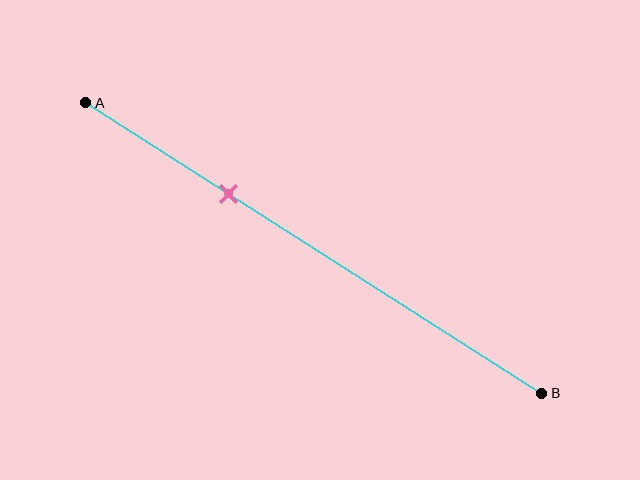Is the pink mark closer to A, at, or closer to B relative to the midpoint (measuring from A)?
The pink mark is closer to point A than the midpoint of segment AB.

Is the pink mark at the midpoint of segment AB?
No, the mark is at about 30% from A, not at the 50% midpoint.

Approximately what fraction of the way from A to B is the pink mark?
The pink mark is approximately 30% of the way from A to B.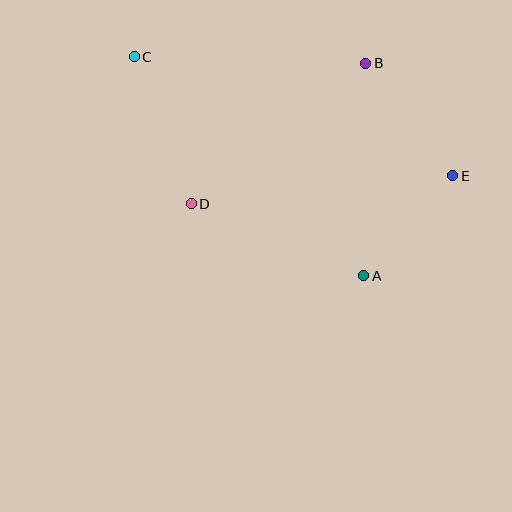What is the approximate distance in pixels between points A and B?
The distance between A and B is approximately 212 pixels.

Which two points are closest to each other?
Points A and E are closest to each other.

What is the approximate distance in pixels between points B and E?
The distance between B and E is approximately 142 pixels.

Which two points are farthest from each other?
Points C and E are farthest from each other.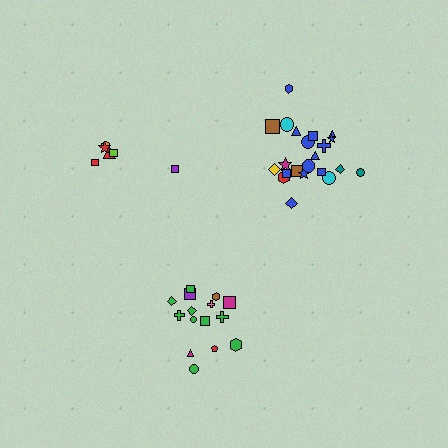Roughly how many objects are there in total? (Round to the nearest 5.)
Roughly 45 objects in total.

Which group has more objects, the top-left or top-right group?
The top-right group.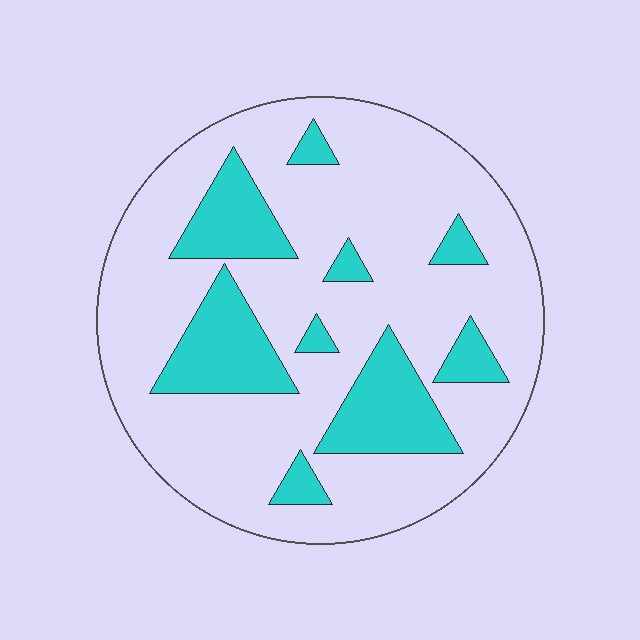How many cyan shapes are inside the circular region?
9.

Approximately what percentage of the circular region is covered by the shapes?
Approximately 25%.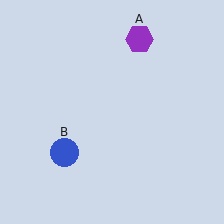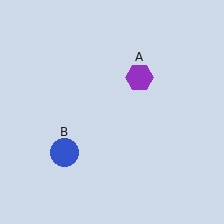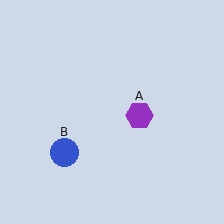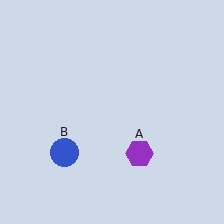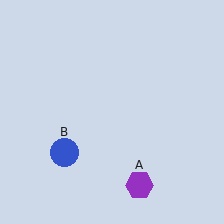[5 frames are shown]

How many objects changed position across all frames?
1 object changed position: purple hexagon (object A).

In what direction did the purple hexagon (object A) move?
The purple hexagon (object A) moved down.